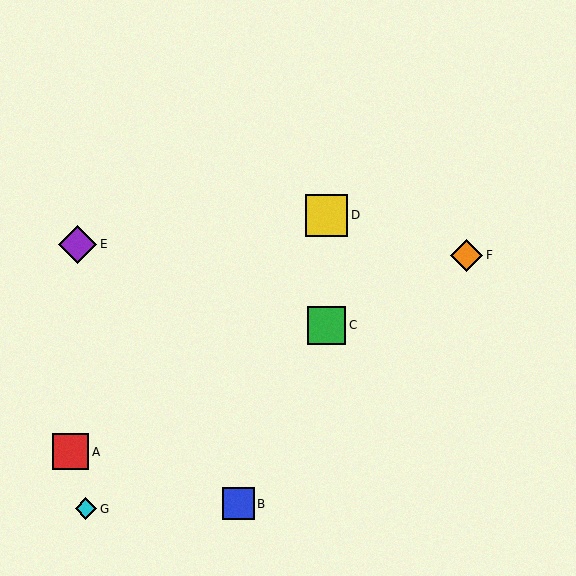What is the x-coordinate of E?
Object E is at x≈78.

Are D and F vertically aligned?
No, D is at x≈327 and F is at x≈467.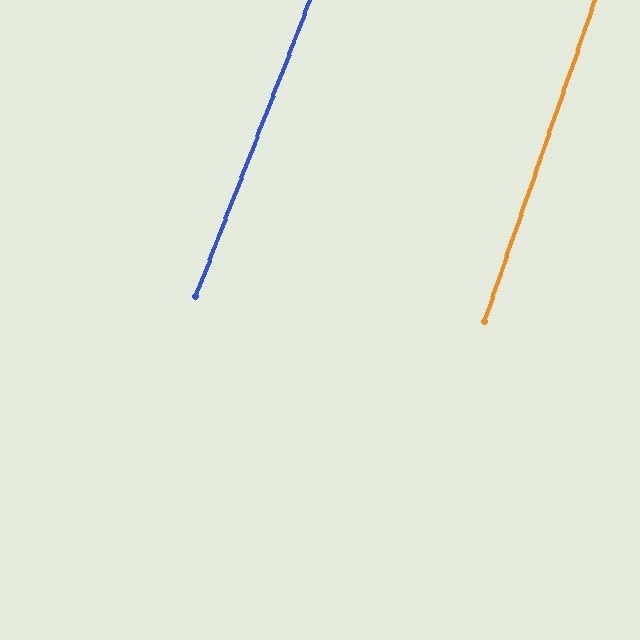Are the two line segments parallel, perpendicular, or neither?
Parallel — their directions differ by only 2.0°.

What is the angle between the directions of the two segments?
Approximately 2 degrees.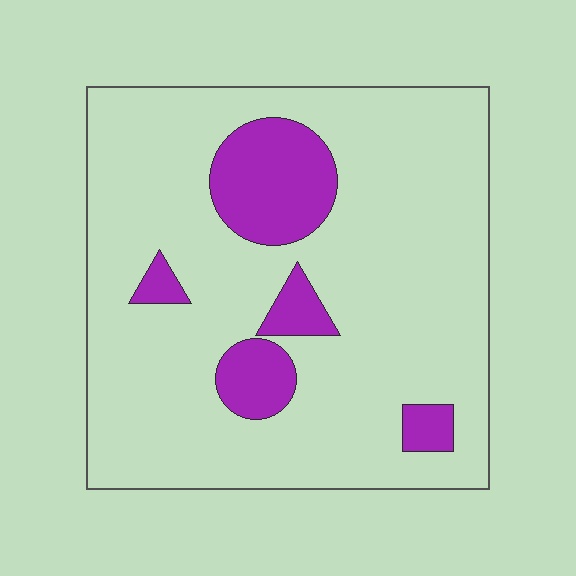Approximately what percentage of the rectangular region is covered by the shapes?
Approximately 15%.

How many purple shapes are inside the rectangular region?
5.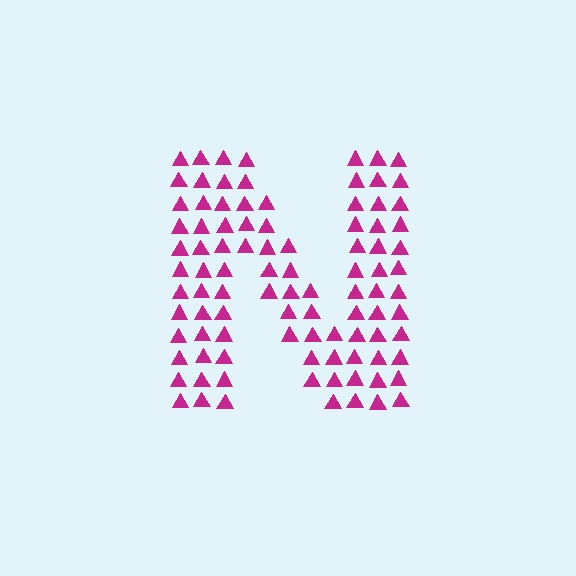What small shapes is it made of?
It is made of small triangles.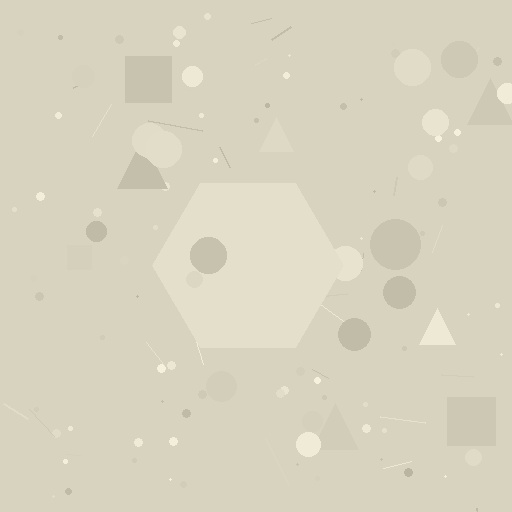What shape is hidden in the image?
A hexagon is hidden in the image.